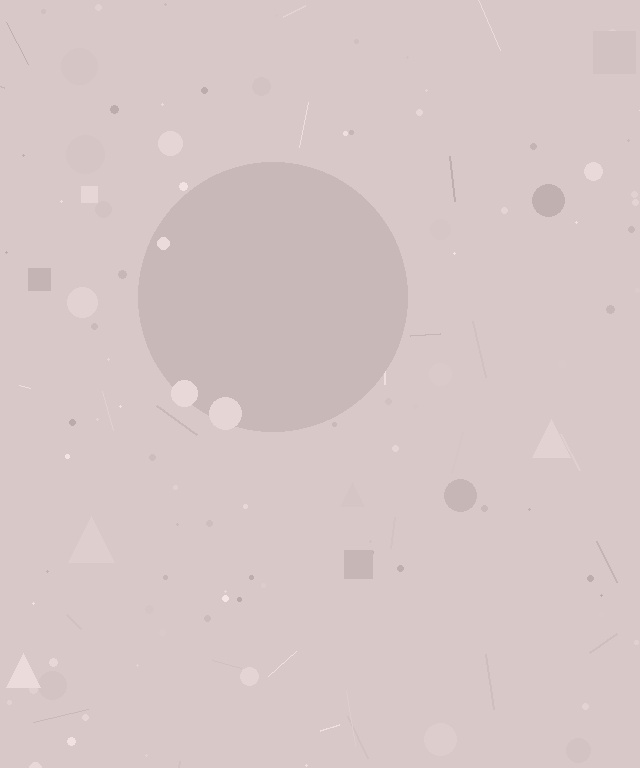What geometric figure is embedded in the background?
A circle is embedded in the background.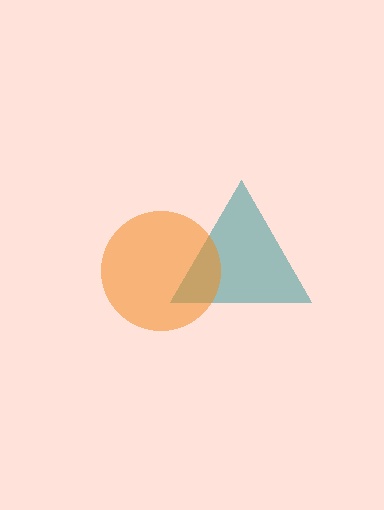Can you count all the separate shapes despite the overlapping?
Yes, there are 2 separate shapes.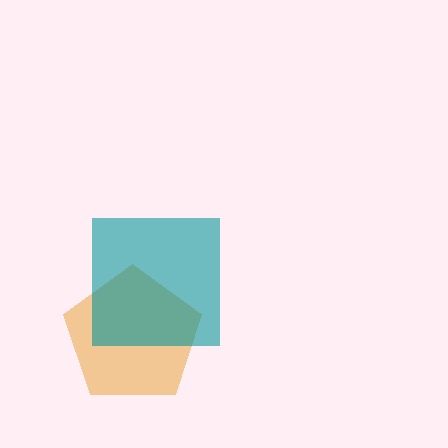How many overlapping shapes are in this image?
There are 2 overlapping shapes in the image.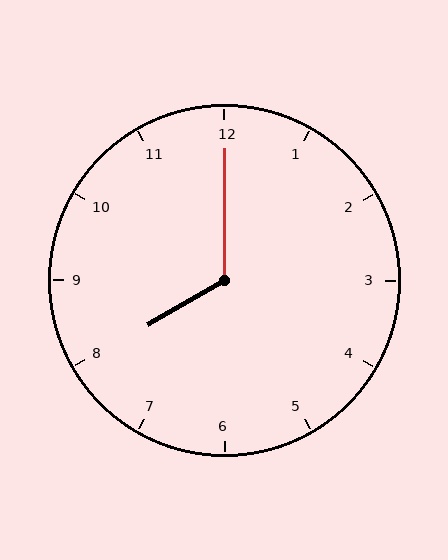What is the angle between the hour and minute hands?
Approximately 120 degrees.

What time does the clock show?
8:00.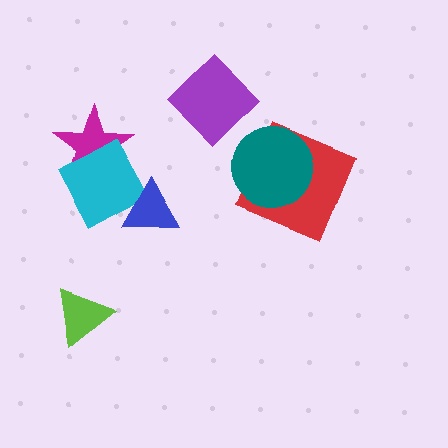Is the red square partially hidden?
Yes, it is partially covered by another shape.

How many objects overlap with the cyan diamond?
2 objects overlap with the cyan diamond.